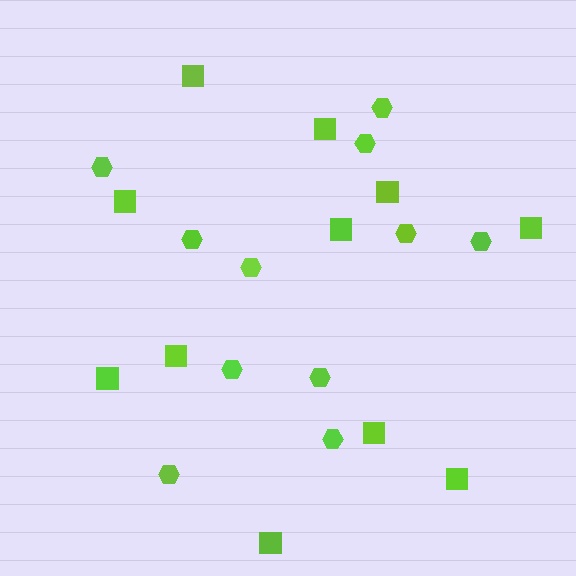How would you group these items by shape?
There are 2 groups: one group of hexagons (11) and one group of squares (11).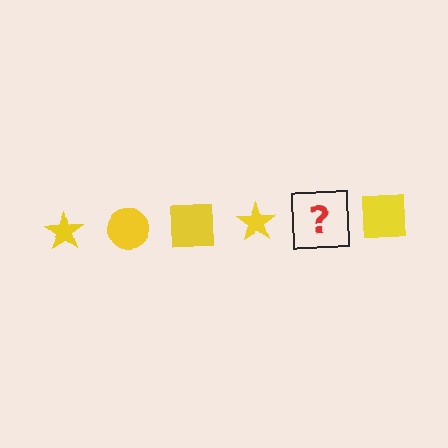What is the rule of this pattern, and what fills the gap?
The rule is that the pattern cycles through star, circle, square shapes in yellow. The gap should be filled with a yellow circle.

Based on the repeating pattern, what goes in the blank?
The blank should be a yellow circle.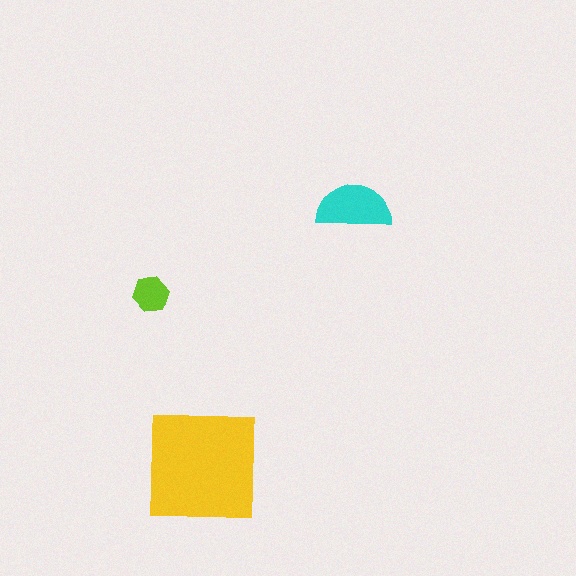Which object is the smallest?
The lime hexagon.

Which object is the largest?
The yellow square.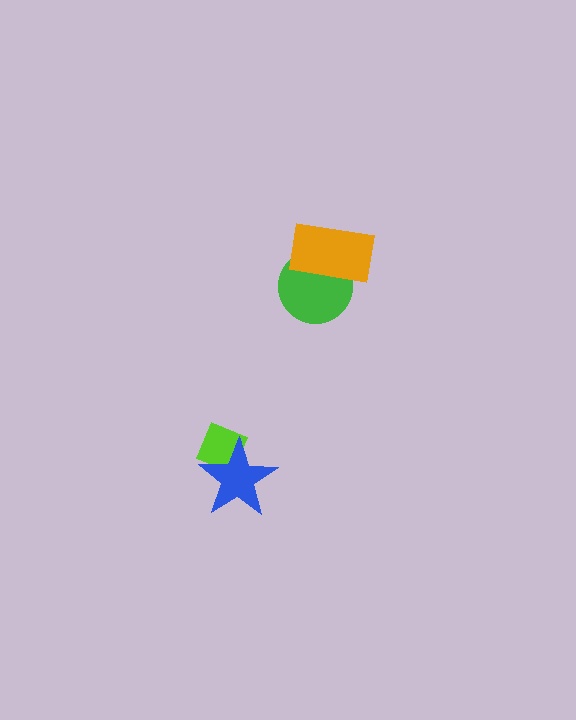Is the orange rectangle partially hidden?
No, no other shape covers it.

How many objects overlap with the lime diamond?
1 object overlaps with the lime diamond.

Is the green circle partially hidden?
Yes, it is partially covered by another shape.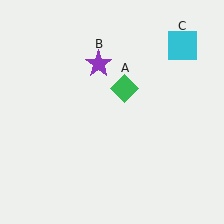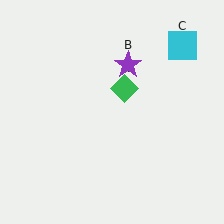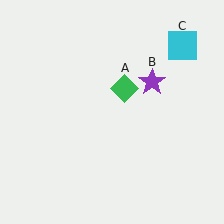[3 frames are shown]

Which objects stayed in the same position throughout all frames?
Green diamond (object A) and cyan square (object C) remained stationary.